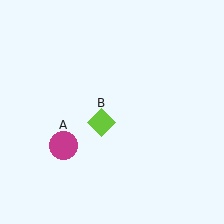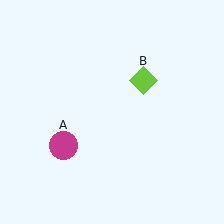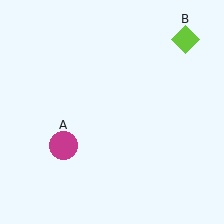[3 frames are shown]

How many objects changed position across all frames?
1 object changed position: lime diamond (object B).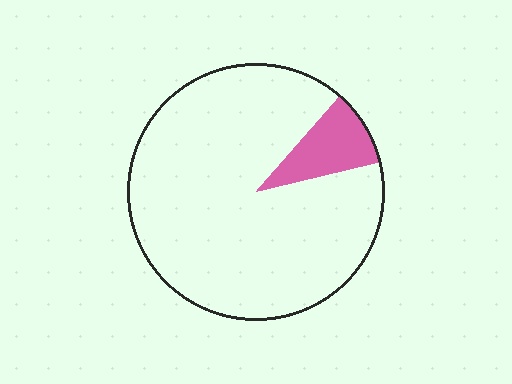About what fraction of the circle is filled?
About one tenth (1/10).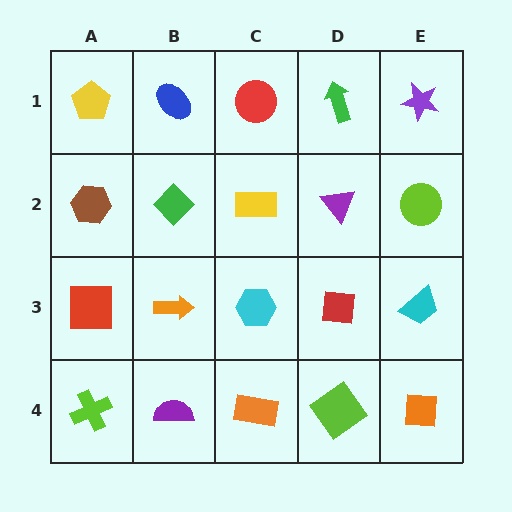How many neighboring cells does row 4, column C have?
3.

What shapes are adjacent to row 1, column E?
A lime circle (row 2, column E), a green arrow (row 1, column D).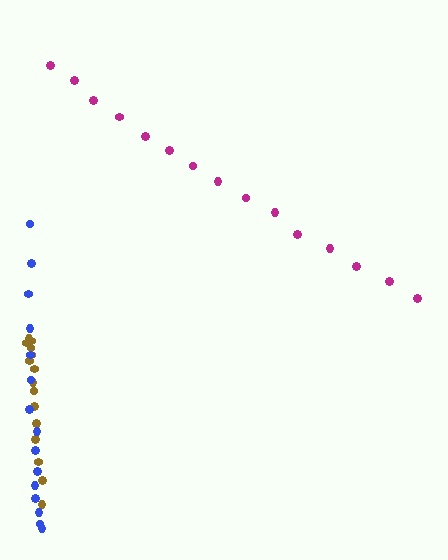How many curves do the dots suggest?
There are 3 distinct paths.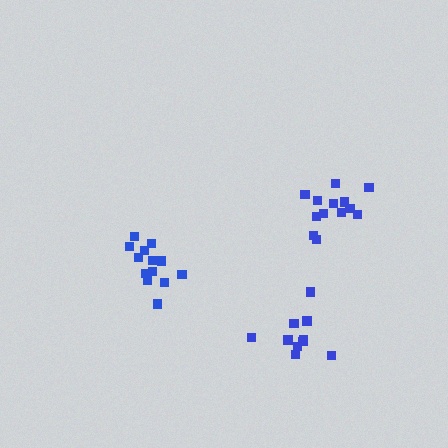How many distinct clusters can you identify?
There are 3 distinct clusters.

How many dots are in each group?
Group 1: 13 dots, Group 2: 13 dots, Group 3: 10 dots (36 total).